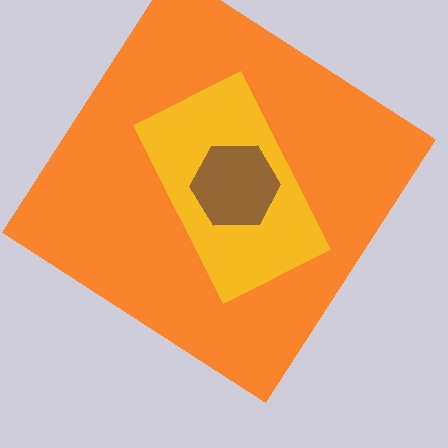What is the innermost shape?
The brown hexagon.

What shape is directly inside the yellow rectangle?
The brown hexagon.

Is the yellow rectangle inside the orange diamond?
Yes.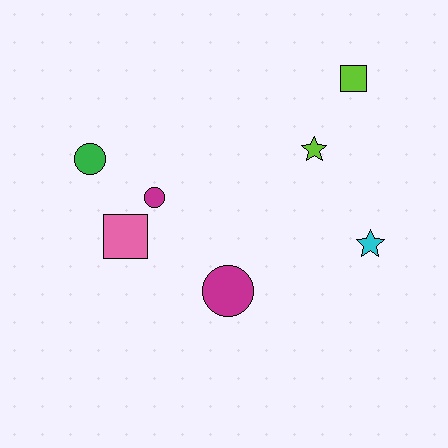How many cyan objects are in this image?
There is 1 cyan object.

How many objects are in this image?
There are 7 objects.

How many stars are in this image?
There are 2 stars.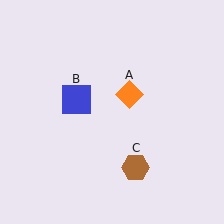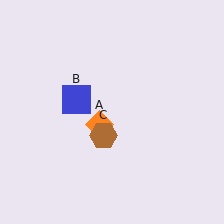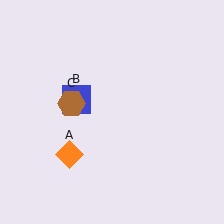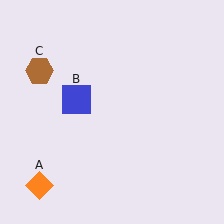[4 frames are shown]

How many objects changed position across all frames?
2 objects changed position: orange diamond (object A), brown hexagon (object C).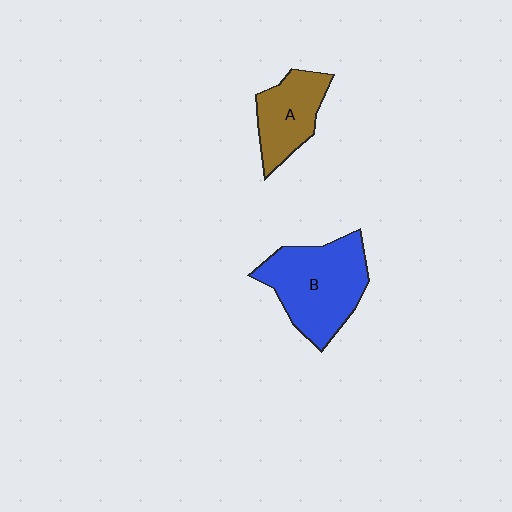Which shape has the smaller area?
Shape A (brown).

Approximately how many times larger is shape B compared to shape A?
Approximately 1.6 times.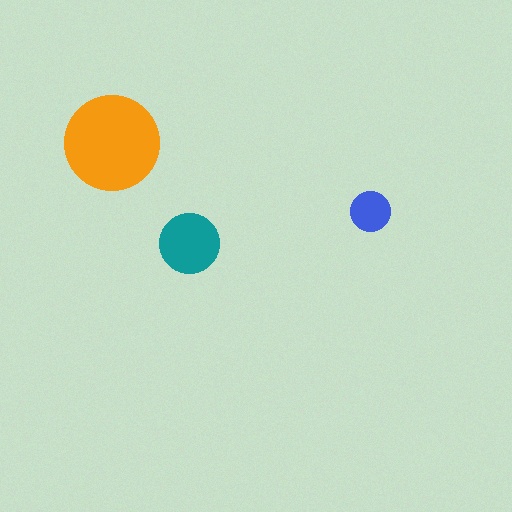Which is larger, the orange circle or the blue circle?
The orange one.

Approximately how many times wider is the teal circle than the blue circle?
About 1.5 times wider.